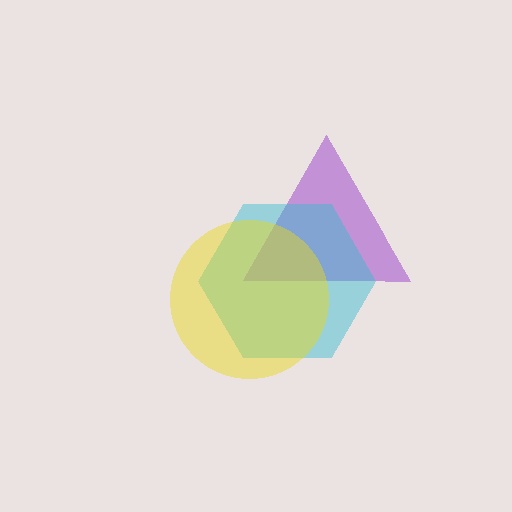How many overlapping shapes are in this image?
There are 3 overlapping shapes in the image.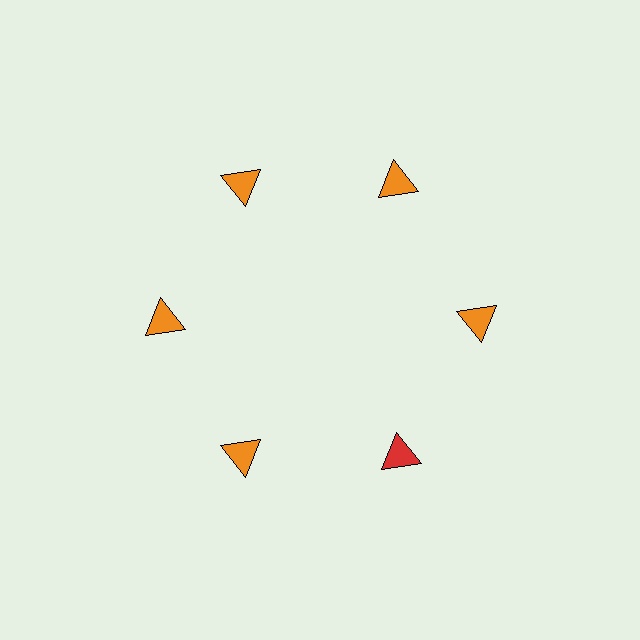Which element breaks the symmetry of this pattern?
The red triangle at roughly the 5 o'clock position breaks the symmetry. All other shapes are orange triangles.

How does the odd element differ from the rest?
It has a different color: red instead of orange.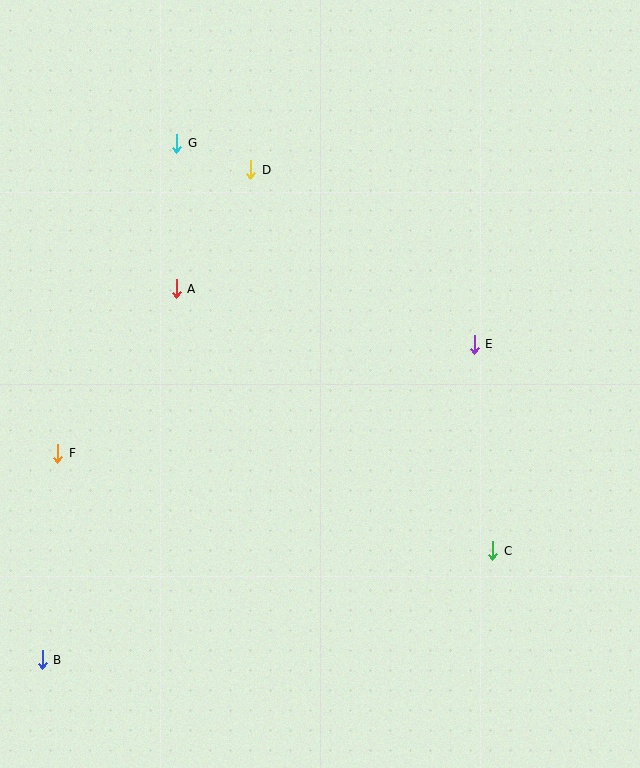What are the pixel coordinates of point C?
Point C is at (493, 551).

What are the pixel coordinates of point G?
Point G is at (177, 143).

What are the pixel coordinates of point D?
Point D is at (251, 170).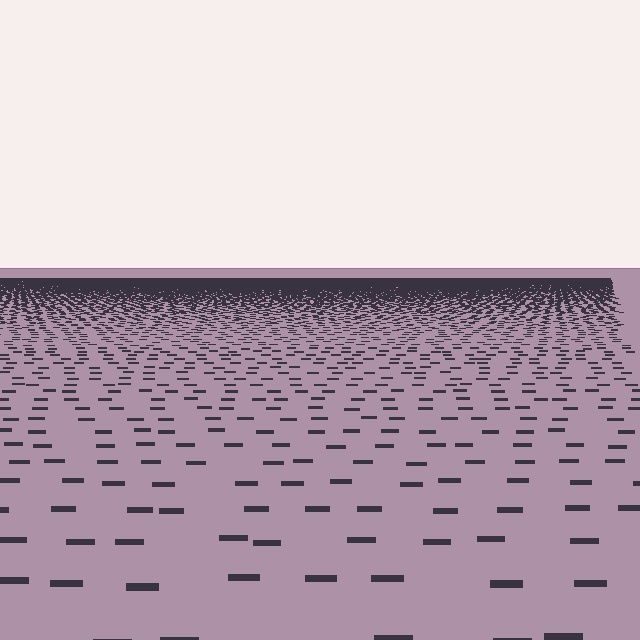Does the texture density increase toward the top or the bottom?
Density increases toward the top.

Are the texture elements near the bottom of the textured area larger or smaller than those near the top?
Larger. Near the bottom, elements are closer to the viewer and appear at a bigger on-screen size.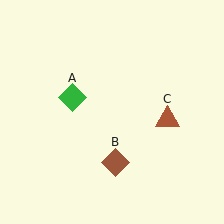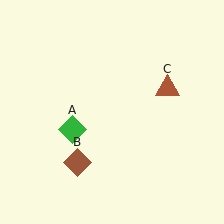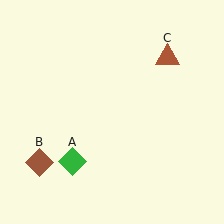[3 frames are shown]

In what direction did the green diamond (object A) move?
The green diamond (object A) moved down.